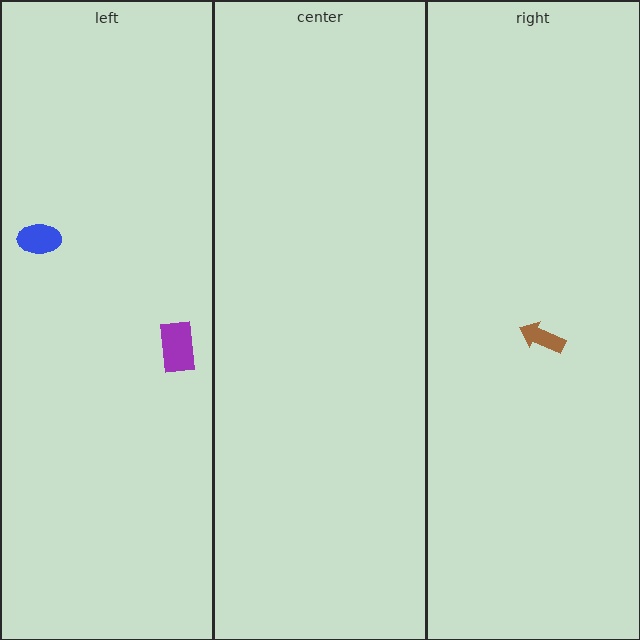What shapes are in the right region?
The brown arrow.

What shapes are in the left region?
The purple rectangle, the blue ellipse.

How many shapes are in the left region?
2.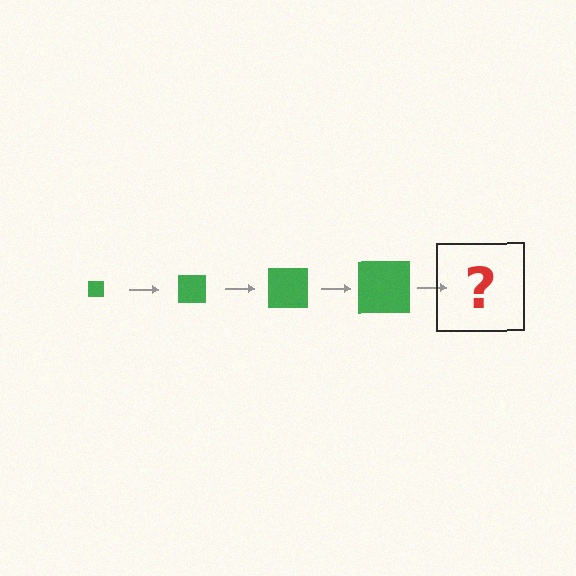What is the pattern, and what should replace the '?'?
The pattern is that the square gets progressively larger each step. The '?' should be a green square, larger than the previous one.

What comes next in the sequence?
The next element should be a green square, larger than the previous one.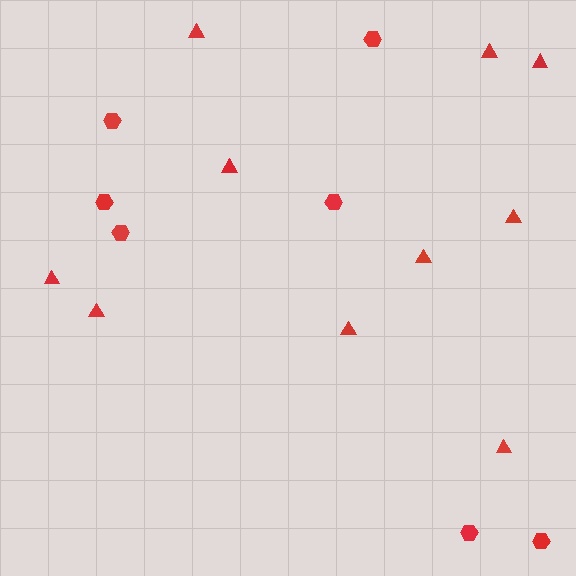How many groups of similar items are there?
There are 2 groups: one group of hexagons (7) and one group of triangles (10).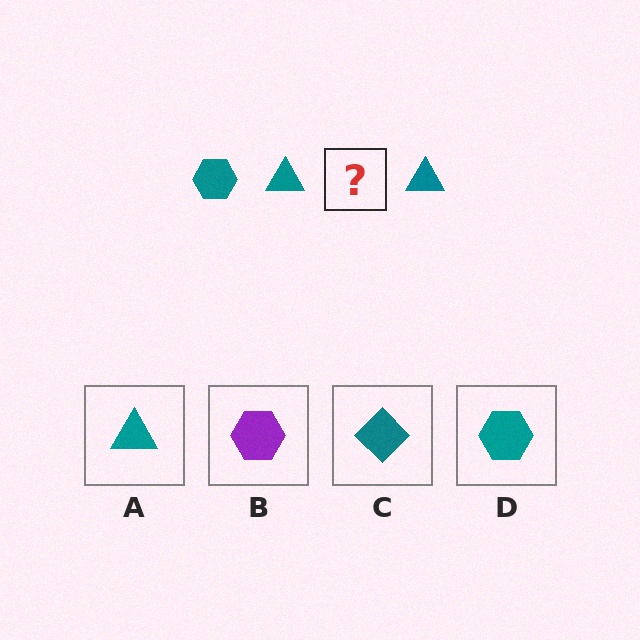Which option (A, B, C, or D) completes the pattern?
D.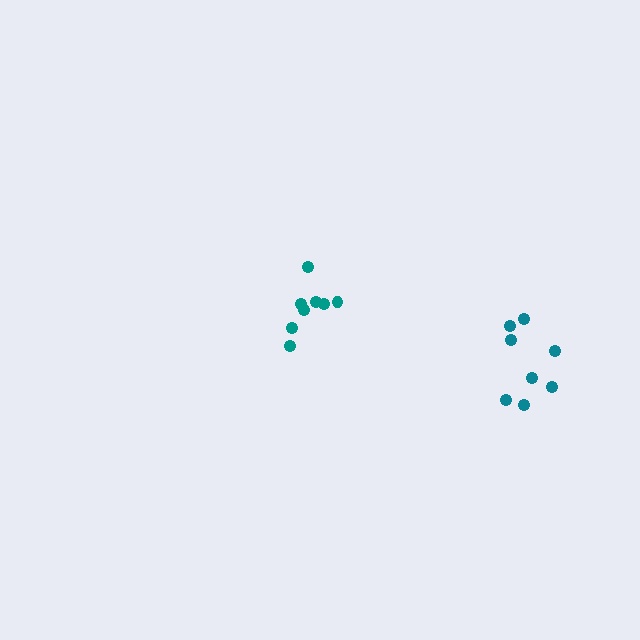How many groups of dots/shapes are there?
There are 2 groups.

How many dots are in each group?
Group 1: 8 dots, Group 2: 8 dots (16 total).